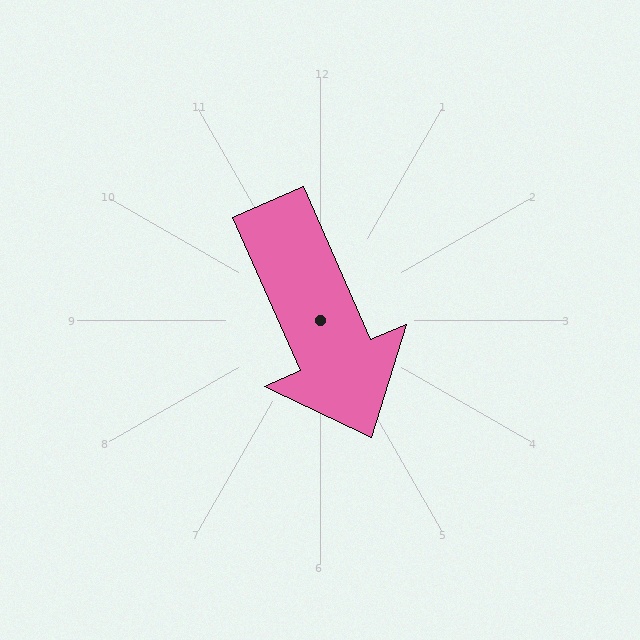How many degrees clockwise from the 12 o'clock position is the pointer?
Approximately 156 degrees.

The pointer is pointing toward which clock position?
Roughly 5 o'clock.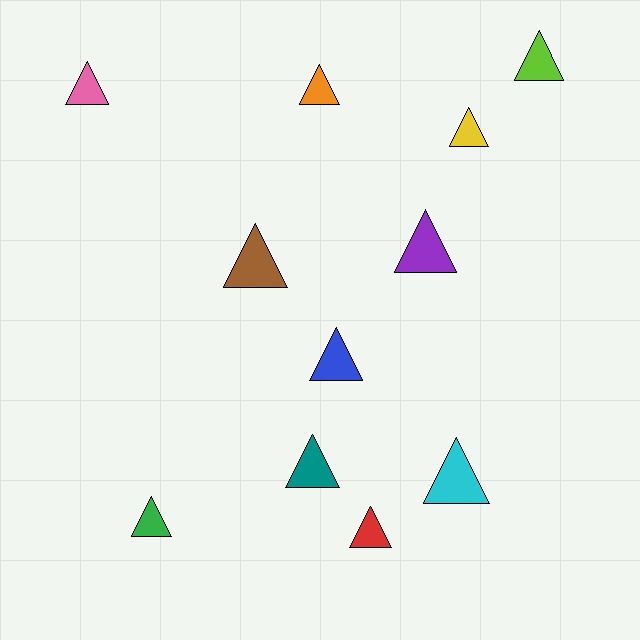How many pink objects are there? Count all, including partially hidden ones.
There is 1 pink object.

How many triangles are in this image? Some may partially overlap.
There are 11 triangles.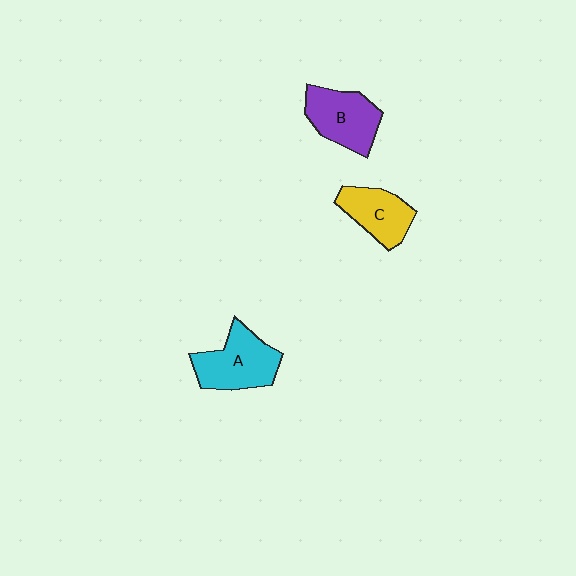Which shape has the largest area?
Shape A (cyan).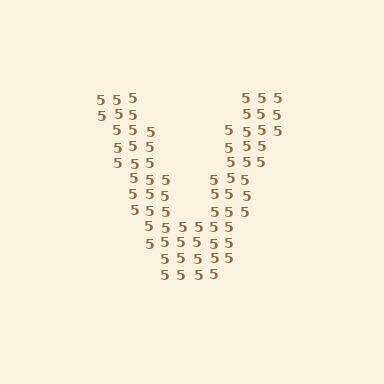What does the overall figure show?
The overall figure shows the letter V.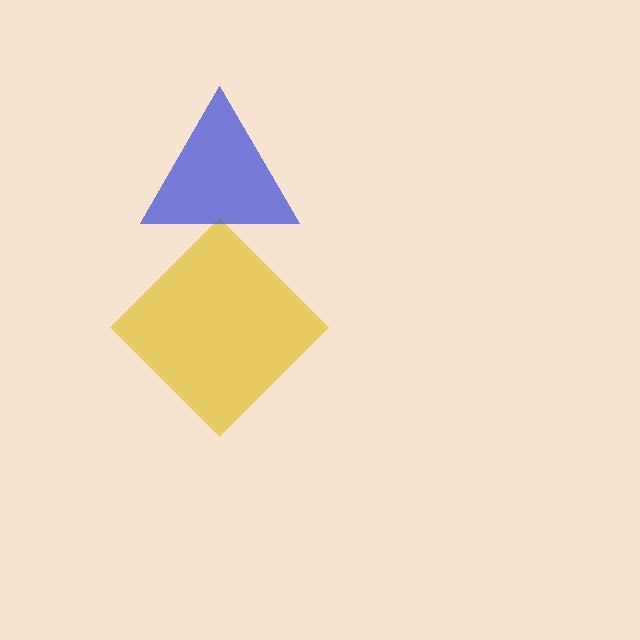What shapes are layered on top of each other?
The layered shapes are: a yellow diamond, a blue triangle.